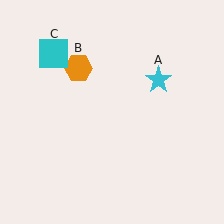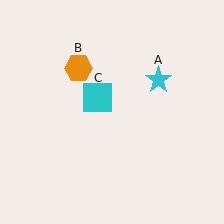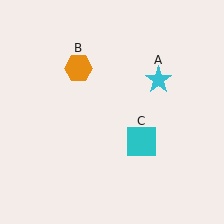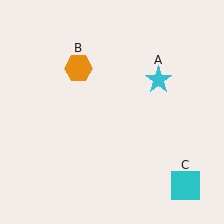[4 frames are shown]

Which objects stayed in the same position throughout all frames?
Cyan star (object A) and orange hexagon (object B) remained stationary.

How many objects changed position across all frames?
1 object changed position: cyan square (object C).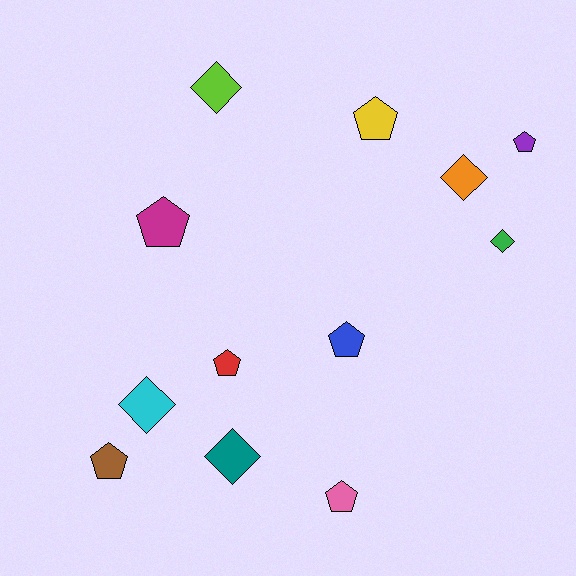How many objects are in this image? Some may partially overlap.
There are 12 objects.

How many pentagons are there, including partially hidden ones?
There are 7 pentagons.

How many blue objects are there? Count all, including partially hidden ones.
There is 1 blue object.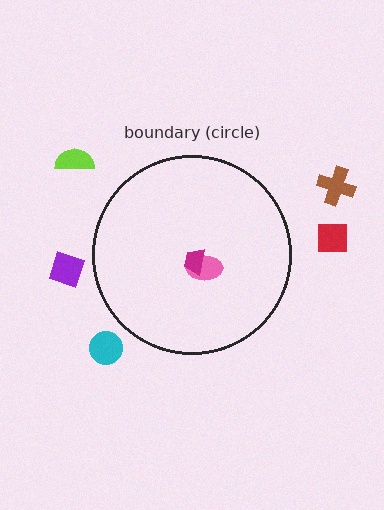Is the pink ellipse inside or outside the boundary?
Inside.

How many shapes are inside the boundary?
2 inside, 5 outside.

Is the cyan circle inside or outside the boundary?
Outside.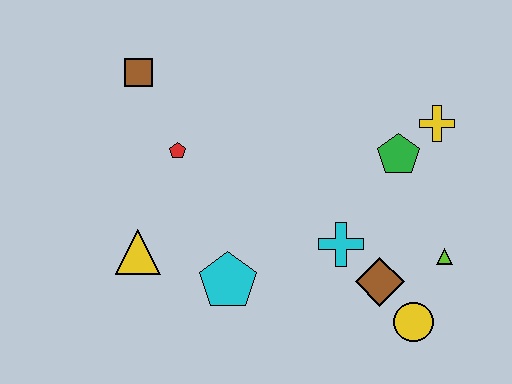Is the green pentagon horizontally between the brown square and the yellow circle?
Yes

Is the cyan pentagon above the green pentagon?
No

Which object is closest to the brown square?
The red pentagon is closest to the brown square.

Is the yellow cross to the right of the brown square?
Yes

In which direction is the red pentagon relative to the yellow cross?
The red pentagon is to the left of the yellow cross.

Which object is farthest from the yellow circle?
The brown square is farthest from the yellow circle.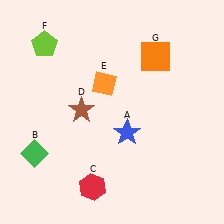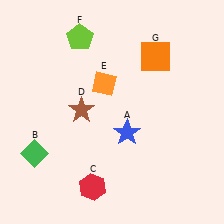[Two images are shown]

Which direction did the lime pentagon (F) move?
The lime pentagon (F) moved right.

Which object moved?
The lime pentagon (F) moved right.